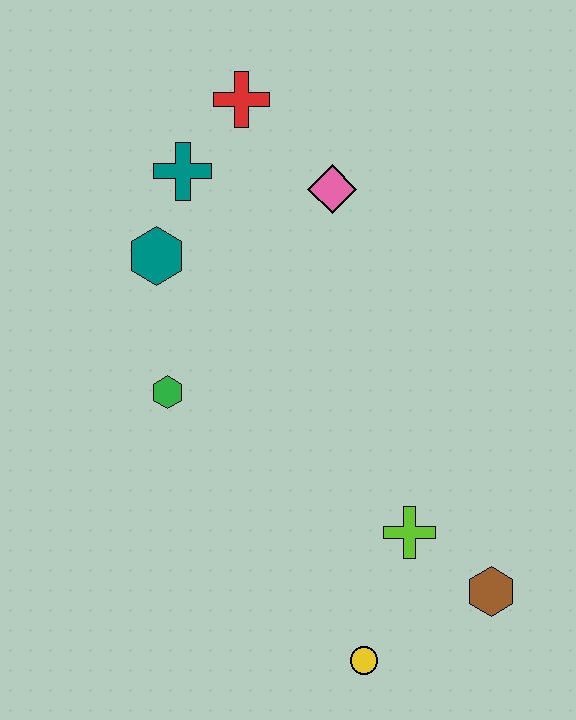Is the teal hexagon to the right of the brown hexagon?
No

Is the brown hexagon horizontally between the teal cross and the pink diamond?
No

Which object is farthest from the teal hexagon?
The brown hexagon is farthest from the teal hexagon.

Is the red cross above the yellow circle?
Yes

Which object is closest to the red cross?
The teal cross is closest to the red cross.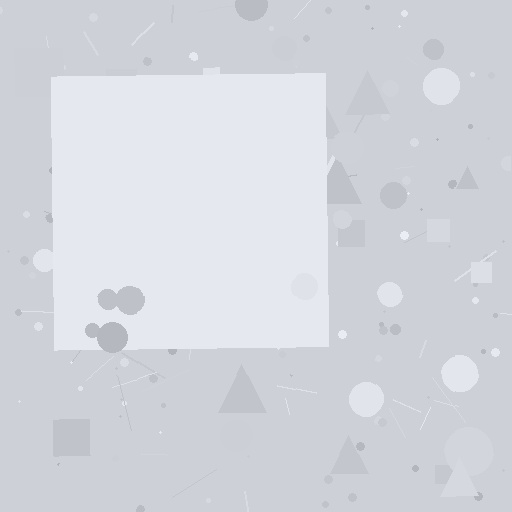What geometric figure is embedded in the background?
A square is embedded in the background.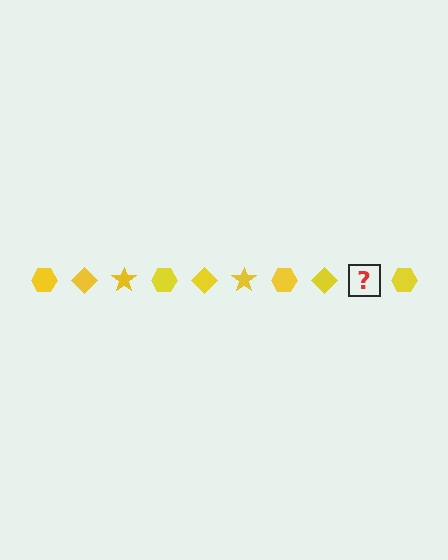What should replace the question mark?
The question mark should be replaced with a yellow star.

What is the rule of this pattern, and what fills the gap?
The rule is that the pattern cycles through hexagon, diamond, star shapes in yellow. The gap should be filled with a yellow star.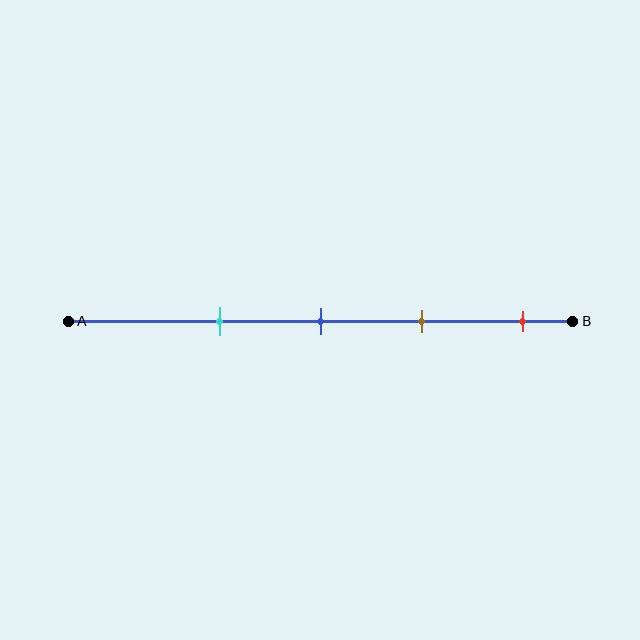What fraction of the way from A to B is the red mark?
The red mark is approximately 90% (0.9) of the way from A to B.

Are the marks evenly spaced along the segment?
Yes, the marks are approximately evenly spaced.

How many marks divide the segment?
There are 4 marks dividing the segment.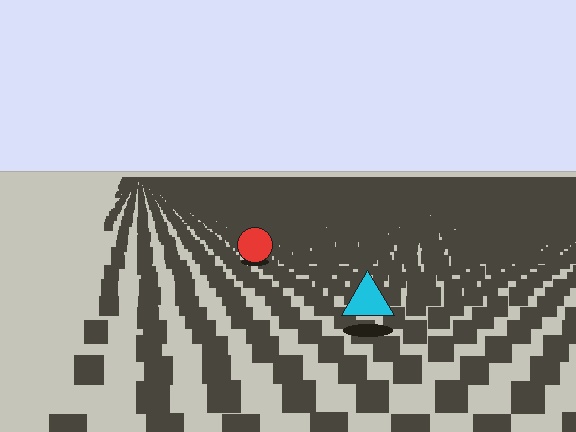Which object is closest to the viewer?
The cyan triangle is closest. The texture marks near it are larger and more spread out.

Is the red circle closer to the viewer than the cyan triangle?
No. The cyan triangle is closer — you can tell from the texture gradient: the ground texture is coarser near it.